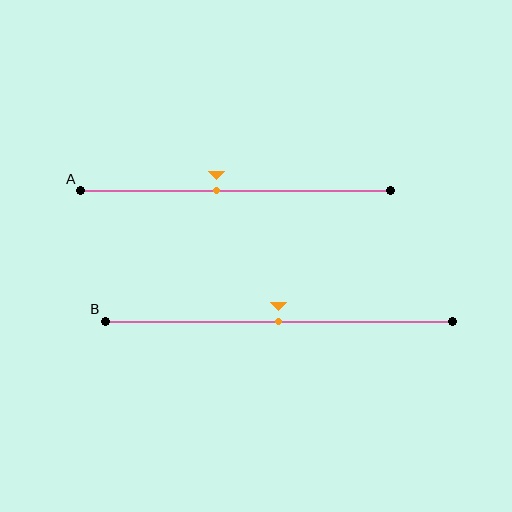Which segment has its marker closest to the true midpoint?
Segment B has its marker closest to the true midpoint.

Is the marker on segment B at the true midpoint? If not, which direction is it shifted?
Yes, the marker on segment B is at the true midpoint.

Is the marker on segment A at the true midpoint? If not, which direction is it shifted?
No, the marker on segment A is shifted to the left by about 6% of the segment length.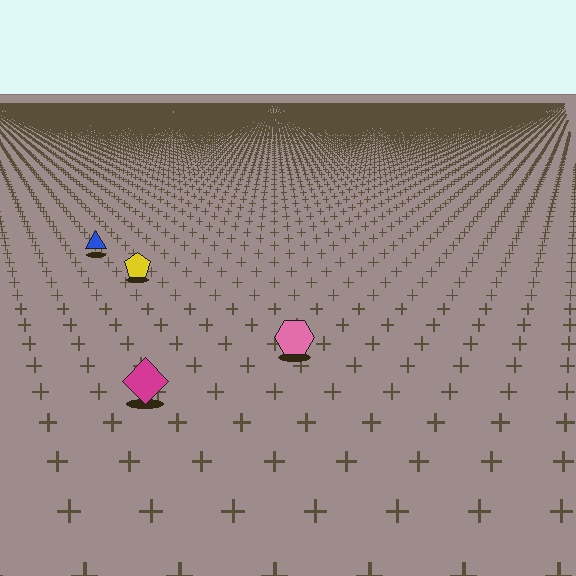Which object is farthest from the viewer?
The blue triangle is farthest from the viewer. It appears smaller and the ground texture around it is denser.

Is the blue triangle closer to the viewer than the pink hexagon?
No. The pink hexagon is closer — you can tell from the texture gradient: the ground texture is coarser near it.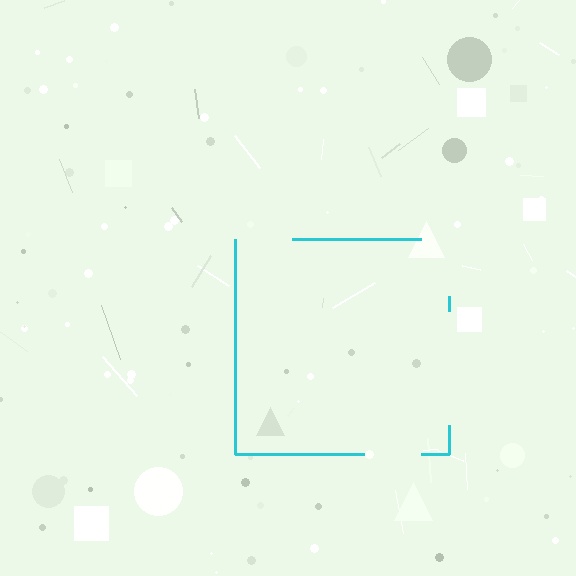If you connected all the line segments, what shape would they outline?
They would outline a square.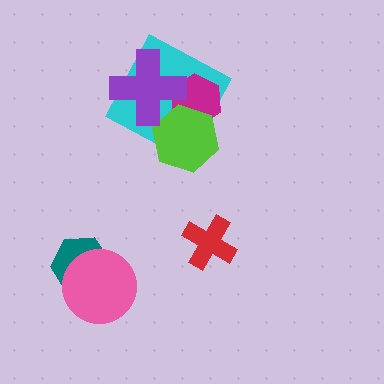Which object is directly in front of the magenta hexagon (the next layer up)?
The lime hexagon is directly in front of the magenta hexagon.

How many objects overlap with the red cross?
0 objects overlap with the red cross.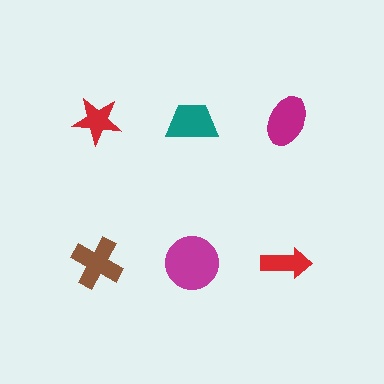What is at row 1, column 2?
A teal trapezoid.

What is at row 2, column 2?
A magenta circle.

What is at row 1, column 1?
A red star.